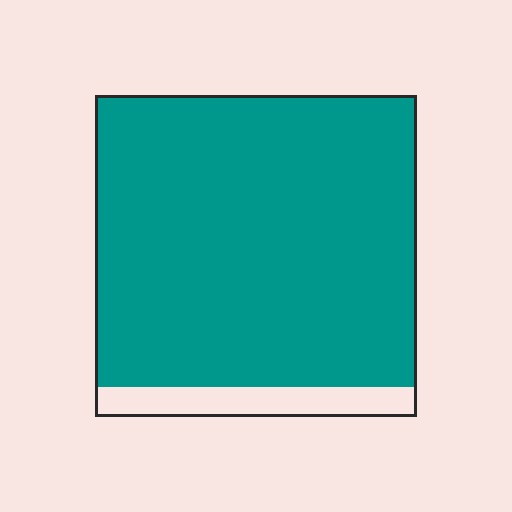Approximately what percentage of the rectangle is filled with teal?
Approximately 90%.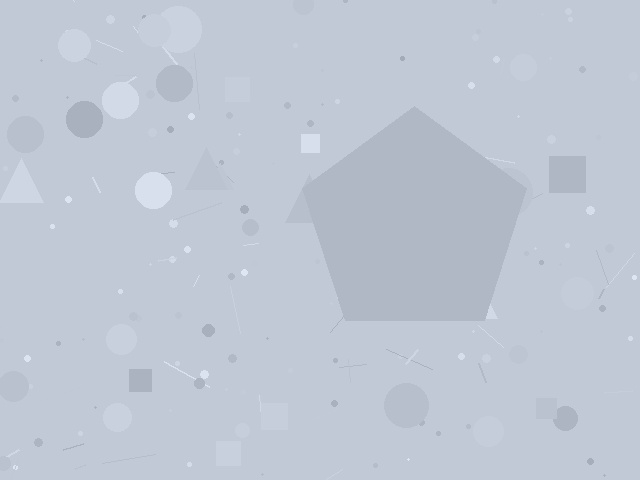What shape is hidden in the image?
A pentagon is hidden in the image.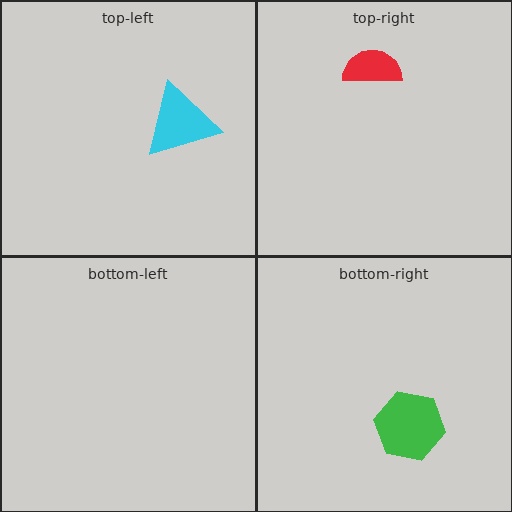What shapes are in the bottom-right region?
The green hexagon.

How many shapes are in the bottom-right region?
1.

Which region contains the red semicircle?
The top-right region.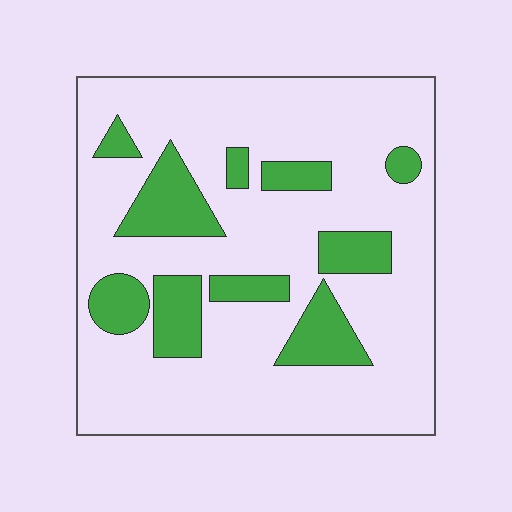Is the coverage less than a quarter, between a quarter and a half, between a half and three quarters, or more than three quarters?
Less than a quarter.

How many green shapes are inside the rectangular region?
10.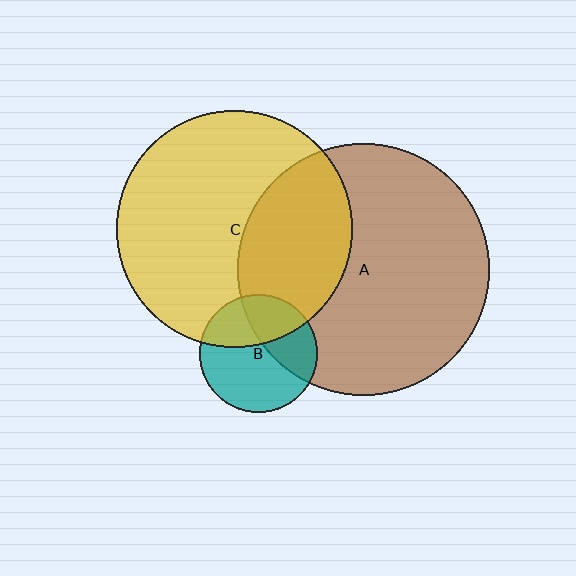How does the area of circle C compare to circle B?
Approximately 4.0 times.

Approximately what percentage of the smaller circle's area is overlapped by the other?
Approximately 35%.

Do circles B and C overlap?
Yes.